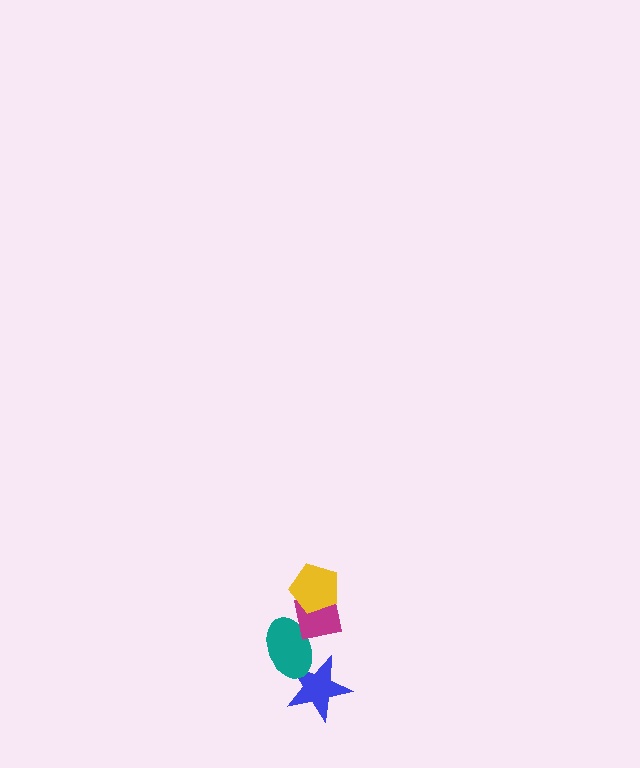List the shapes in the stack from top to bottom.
From top to bottom: the yellow pentagon, the magenta square, the teal ellipse, the blue star.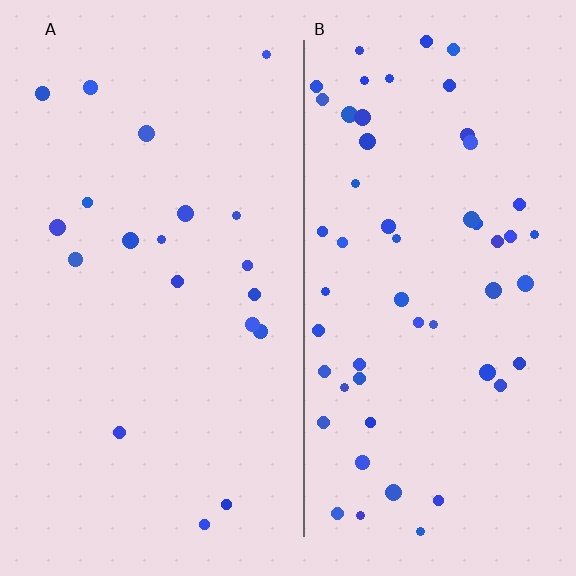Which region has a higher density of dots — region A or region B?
B (the right).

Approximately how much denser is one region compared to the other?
Approximately 2.8× — region B over region A.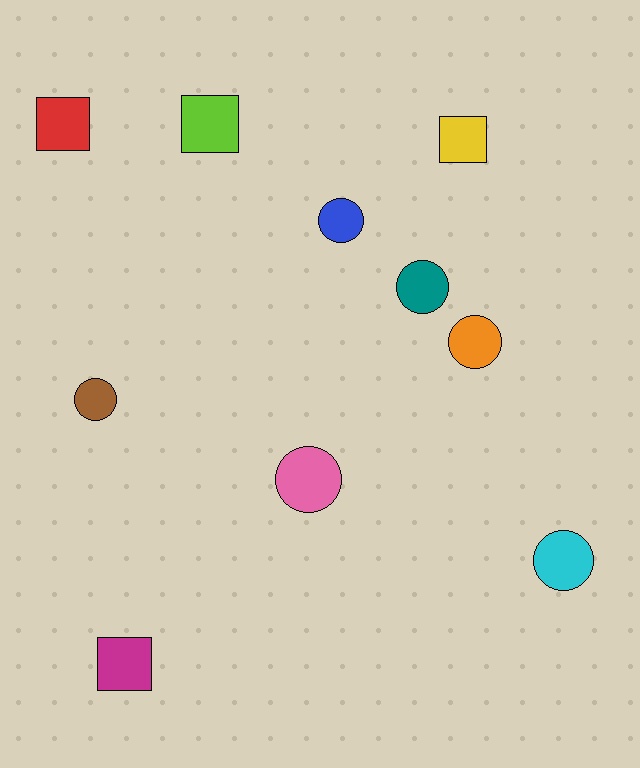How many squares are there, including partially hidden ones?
There are 4 squares.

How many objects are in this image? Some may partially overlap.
There are 10 objects.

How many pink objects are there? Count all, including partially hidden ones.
There is 1 pink object.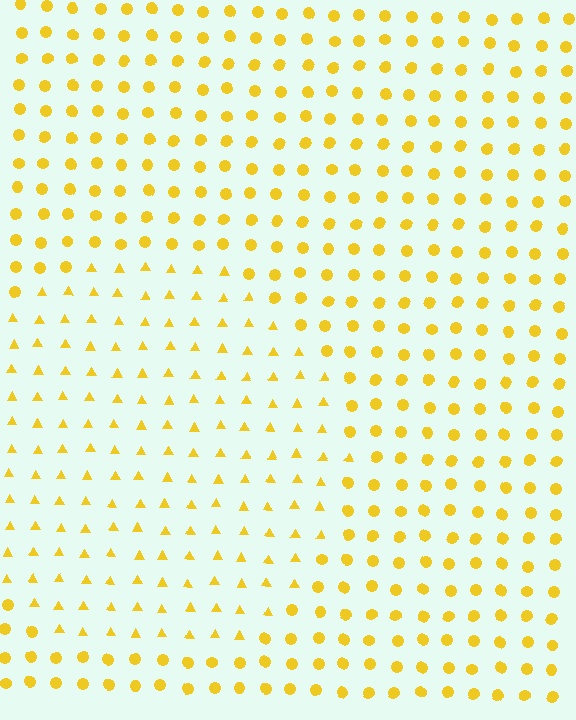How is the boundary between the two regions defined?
The boundary is defined by a change in element shape: triangles inside vs. circles outside. All elements share the same color and spacing.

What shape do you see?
I see a circle.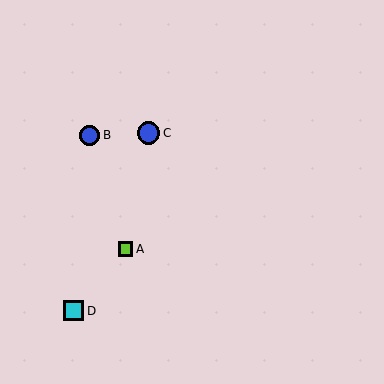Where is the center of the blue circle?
The center of the blue circle is at (90, 135).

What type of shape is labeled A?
Shape A is a lime square.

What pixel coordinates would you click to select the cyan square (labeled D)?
Click at (74, 311) to select the cyan square D.